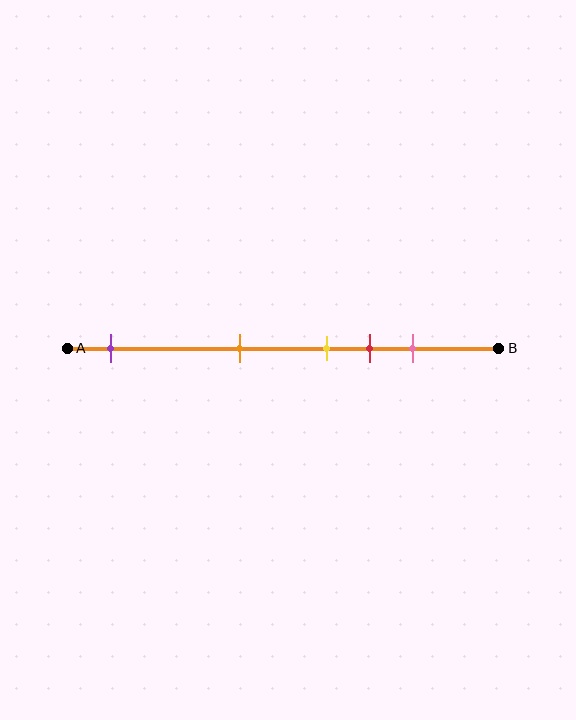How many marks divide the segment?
There are 5 marks dividing the segment.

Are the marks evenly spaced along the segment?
No, the marks are not evenly spaced.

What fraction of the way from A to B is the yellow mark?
The yellow mark is approximately 60% (0.6) of the way from A to B.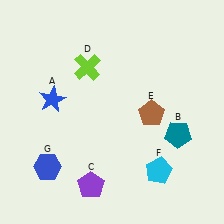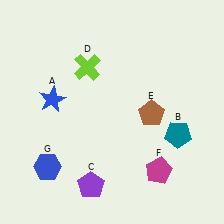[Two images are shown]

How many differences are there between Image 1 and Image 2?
There is 1 difference between the two images.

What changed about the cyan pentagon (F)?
In Image 1, F is cyan. In Image 2, it changed to magenta.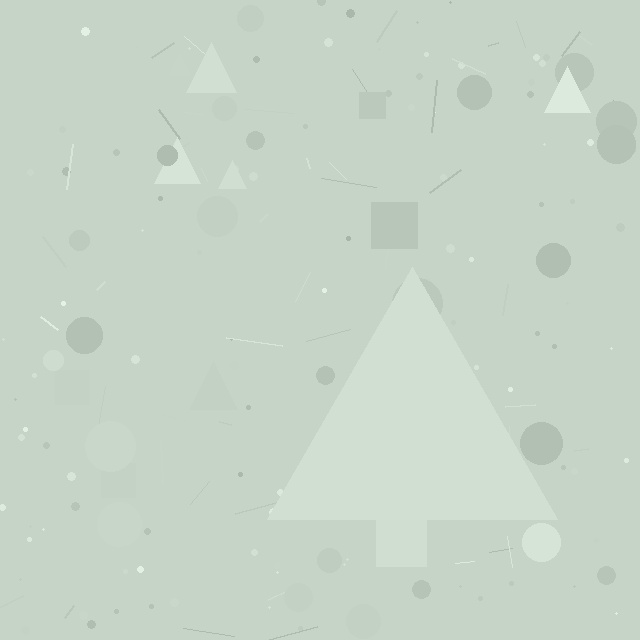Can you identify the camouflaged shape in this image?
The camouflaged shape is a triangle.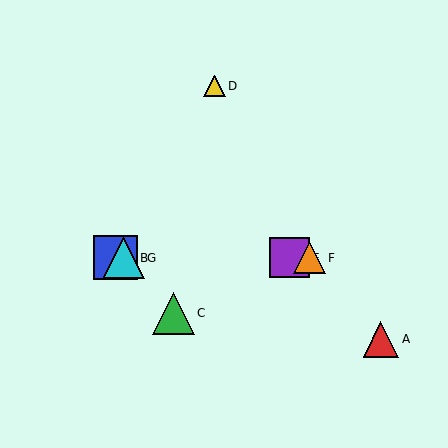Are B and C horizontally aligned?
No, B is at y≈258 and C is at y≈313.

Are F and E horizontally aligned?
Yes, both are at y≈258.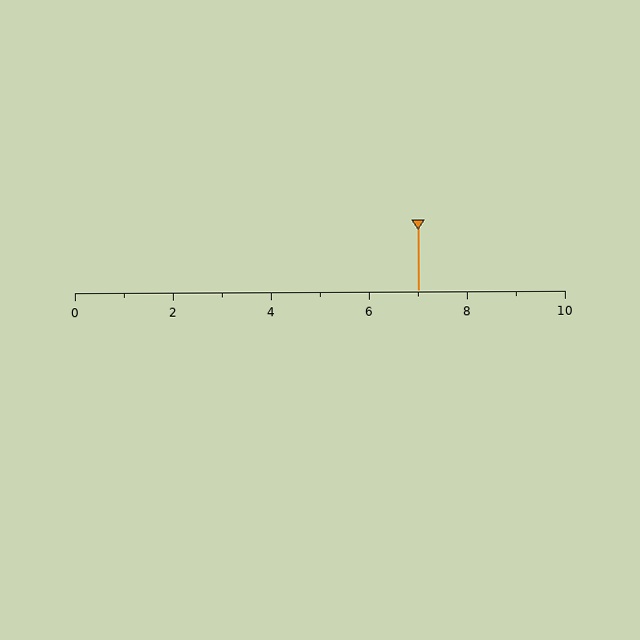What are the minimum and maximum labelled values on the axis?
The axis runs from 0 to 10.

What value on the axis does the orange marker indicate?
The marker indicates approximately 7.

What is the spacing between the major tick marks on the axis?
The major ticks are spaced 2 apart.